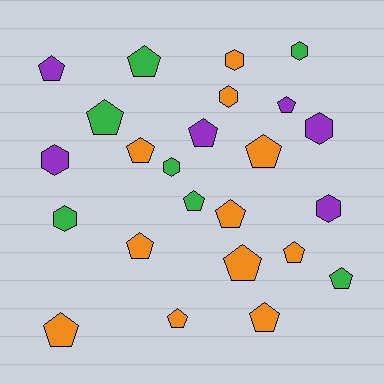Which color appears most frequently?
Orange, with 11 objects.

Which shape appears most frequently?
Pentagon, with 16 objects.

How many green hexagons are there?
There are 3 green hexagons.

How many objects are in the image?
There are 24 objects.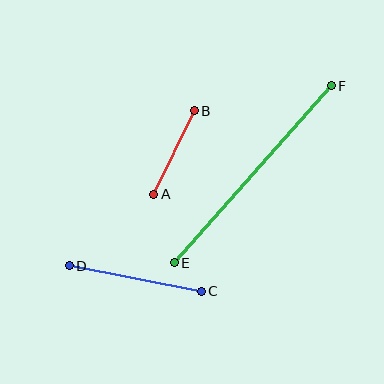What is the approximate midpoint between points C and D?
The midpoint is at approximately (135, 279) pixels.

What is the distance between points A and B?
The distance is approximately 93 pixels.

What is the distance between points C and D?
The distance is approximately 135 pixels.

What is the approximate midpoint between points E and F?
The midpoint is at approximately (253, 174) pixels.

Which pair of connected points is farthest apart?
Points E and F are farthest apart.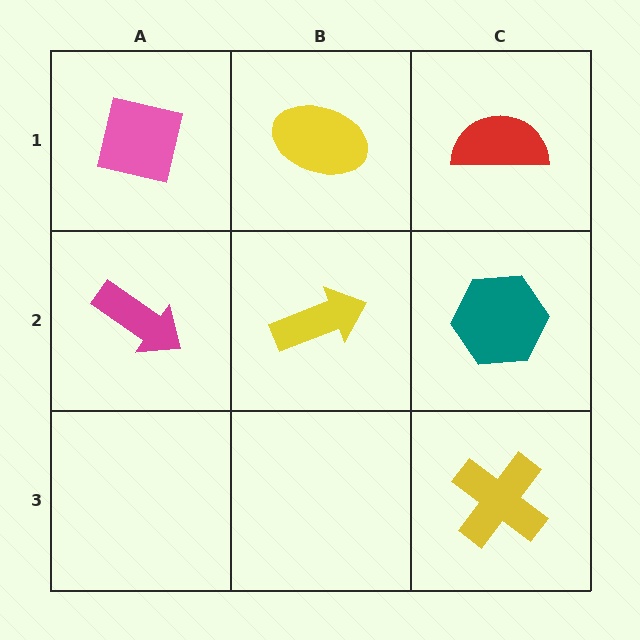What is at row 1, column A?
A pink square.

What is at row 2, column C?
A teal hexagon.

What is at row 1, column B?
A yellow ellipse.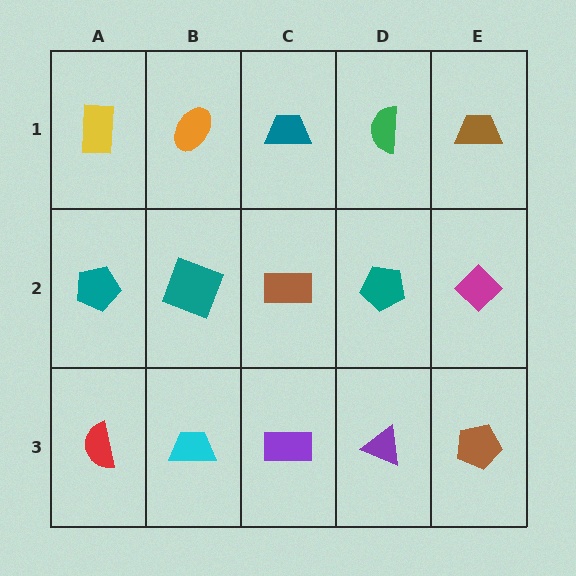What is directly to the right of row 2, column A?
A teal square.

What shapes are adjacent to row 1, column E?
A magenta diamond (row 2, column E), a green semicircle (row 1, column D).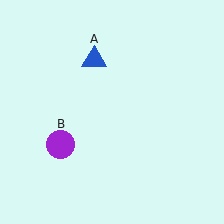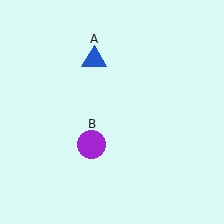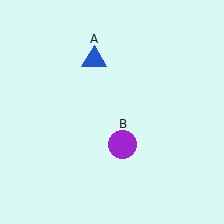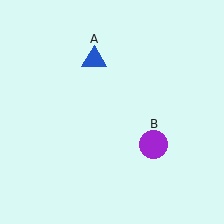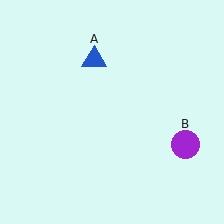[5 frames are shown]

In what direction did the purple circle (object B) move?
The purple circle (object B) moved right.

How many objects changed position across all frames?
1 object changed position: purple circle (object B).